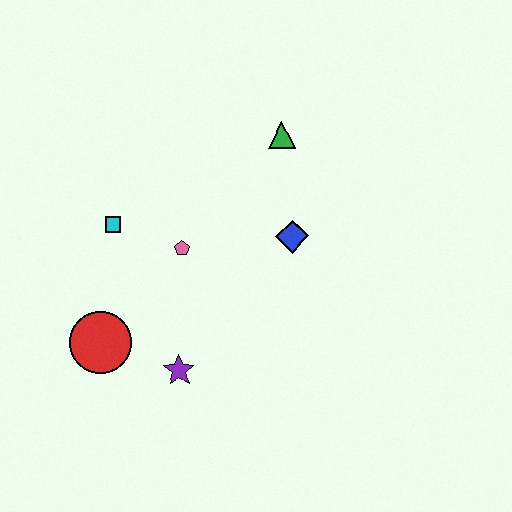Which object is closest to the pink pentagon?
The cyan square is closest to the pink pentagon.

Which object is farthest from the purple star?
The green triangle is farthest from the purple star.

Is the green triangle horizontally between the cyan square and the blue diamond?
Yes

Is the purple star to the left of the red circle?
No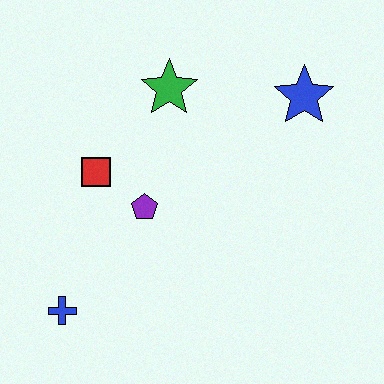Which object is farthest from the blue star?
The blue cross is farthest from the blue star.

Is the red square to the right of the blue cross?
Yes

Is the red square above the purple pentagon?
Yes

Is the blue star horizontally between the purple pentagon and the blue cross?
No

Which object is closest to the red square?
The purple pentagon is closest to the red square.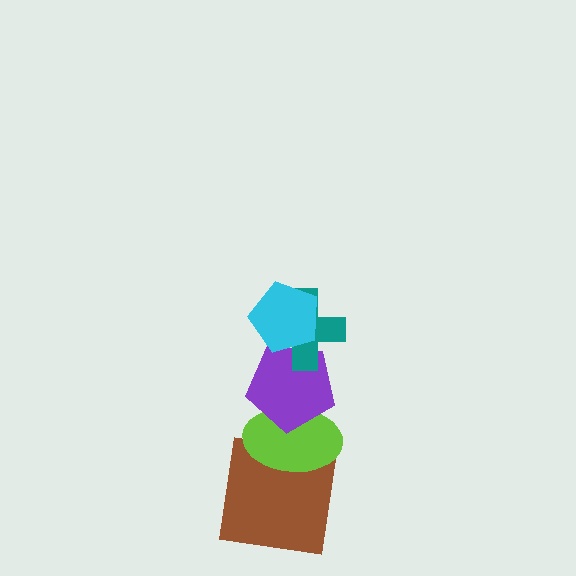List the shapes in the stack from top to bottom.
From top to bottom: the cyan pentagon, the teal cross, the purple pentagon, the lime ellipse, the brown square.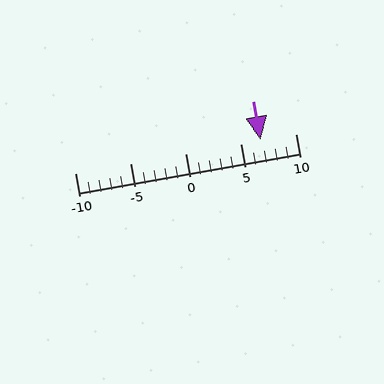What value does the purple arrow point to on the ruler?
The purple arrow points to approximately 7.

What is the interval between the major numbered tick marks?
The major tick marks are spaced 5 units apart.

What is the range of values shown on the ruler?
The ruler shows values from -10 to 10.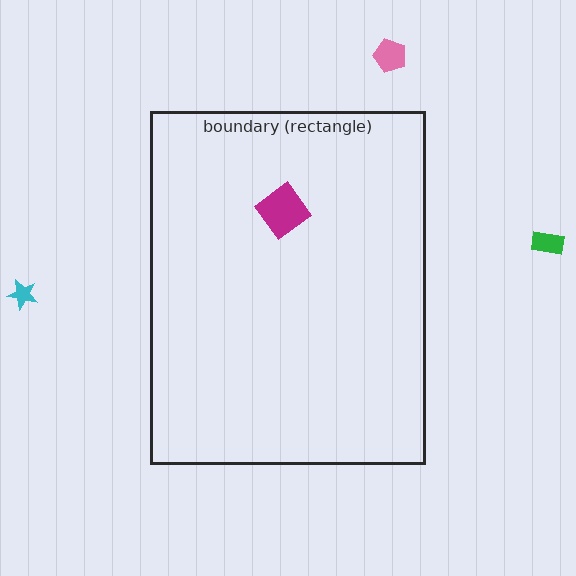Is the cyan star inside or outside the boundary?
Outside.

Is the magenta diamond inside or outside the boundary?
Inside.